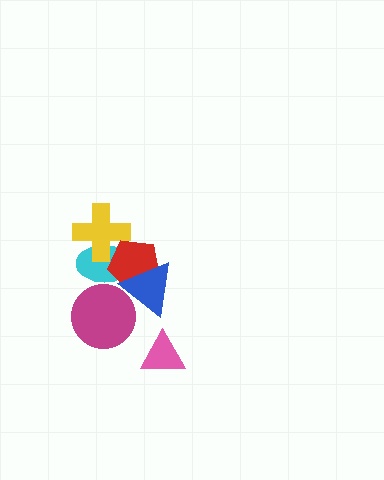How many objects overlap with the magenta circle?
2 objects overlap with the magenta circle.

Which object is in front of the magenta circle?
The blue triangle is in front of the magenta circle.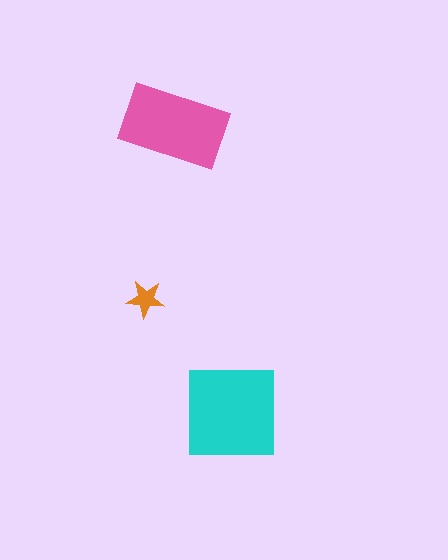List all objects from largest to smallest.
The cyan square, the pink rectangle, the orange star.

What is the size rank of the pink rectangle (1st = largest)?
2nd.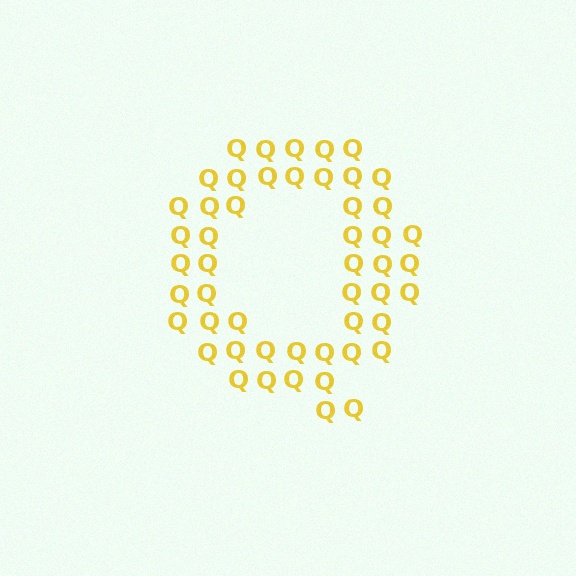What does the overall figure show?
The overall figure shows the letter Q.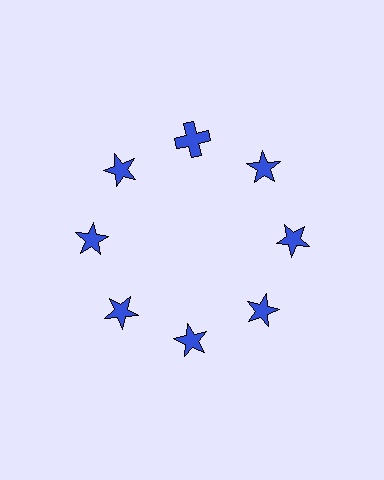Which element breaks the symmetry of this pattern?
The blue cross at roughly the 12 o'clock position breaks the symmetry. All other shapes are blue stars.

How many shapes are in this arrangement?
There are 8 shapes arranged in a ring pattern.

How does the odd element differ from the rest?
It has a different shape: cross instead of star.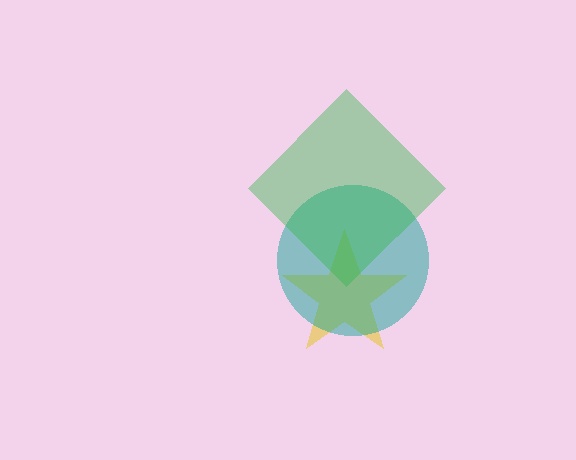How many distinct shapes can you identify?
There are 3 distinct shapes: a yellow star, a teal circle, a green diamond.